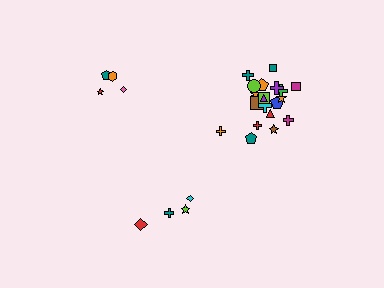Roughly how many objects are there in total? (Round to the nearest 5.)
Roughly 30 objects in total.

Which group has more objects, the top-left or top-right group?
The top-right group.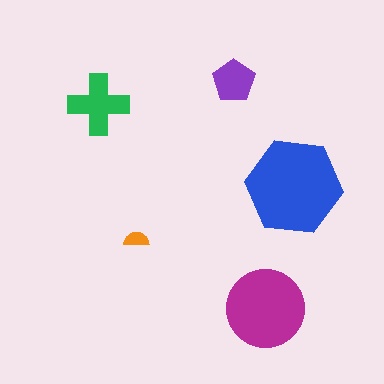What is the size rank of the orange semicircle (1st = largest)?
5th.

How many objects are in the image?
There are 5 objects in the image.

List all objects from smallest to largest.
The orange semicircle, the purple pentagon, the green cross, the magenta circle, the blue hexagon.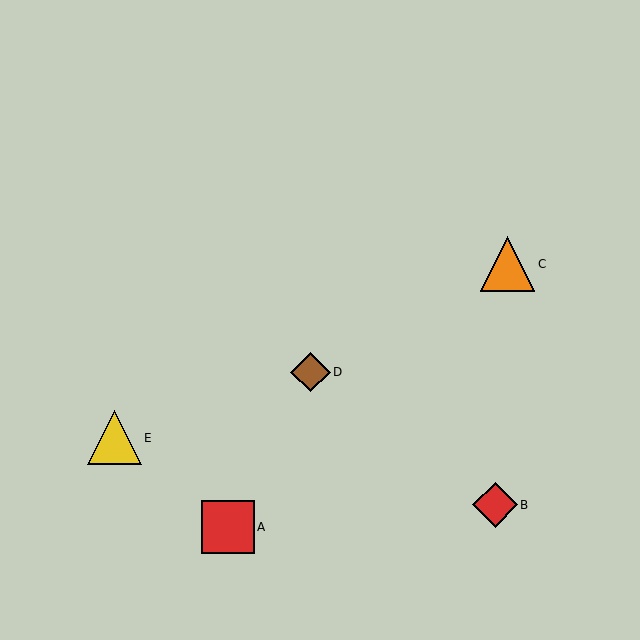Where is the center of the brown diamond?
The center of the brown diamond is at (310, 372).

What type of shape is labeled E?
Shape E is a yellow triangle.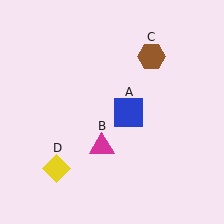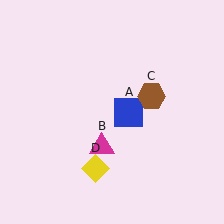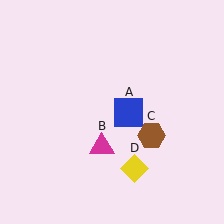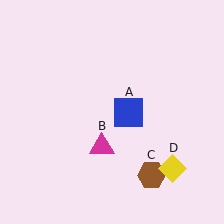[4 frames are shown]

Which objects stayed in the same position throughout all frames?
Blue square (object A) and magenta triangle (object B) remained stationary.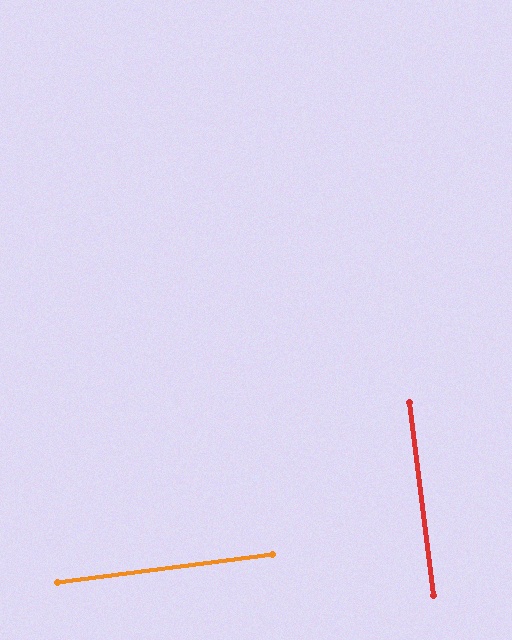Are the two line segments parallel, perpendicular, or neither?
Perpendicular — they meet at approximately 90°.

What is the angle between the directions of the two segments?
Approximately 90 degrees.